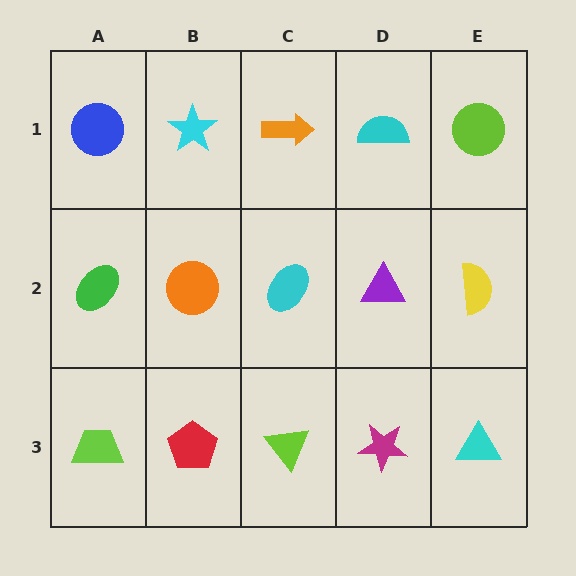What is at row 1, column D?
A cyan semicircle.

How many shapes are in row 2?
5 shapes.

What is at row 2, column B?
An orange circle.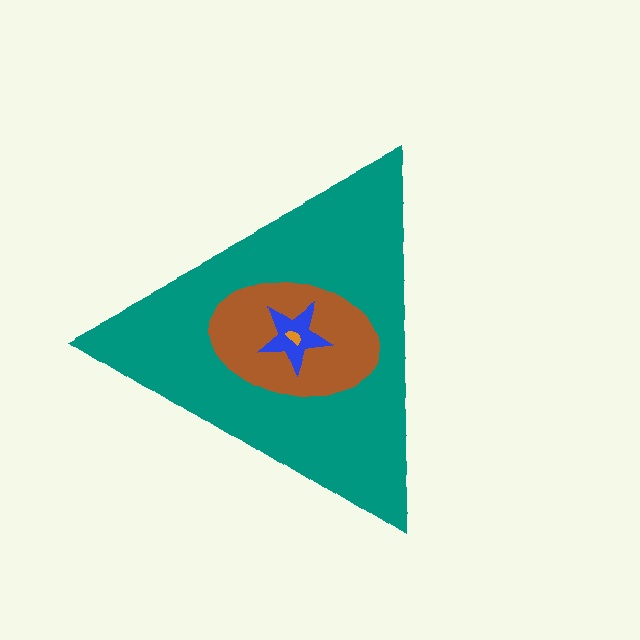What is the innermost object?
The orange semicircle.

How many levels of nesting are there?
4.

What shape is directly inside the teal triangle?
The brown ellipse.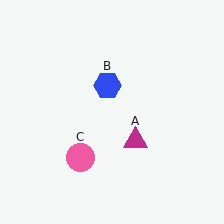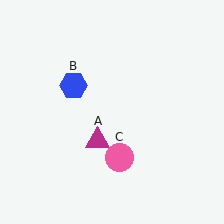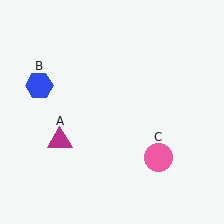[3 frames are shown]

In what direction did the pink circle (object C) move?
The pink circle (object C) moved right.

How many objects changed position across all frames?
3 objects changed position: magenta triangle (object A), blue hexagon (object B), pink circle (object C).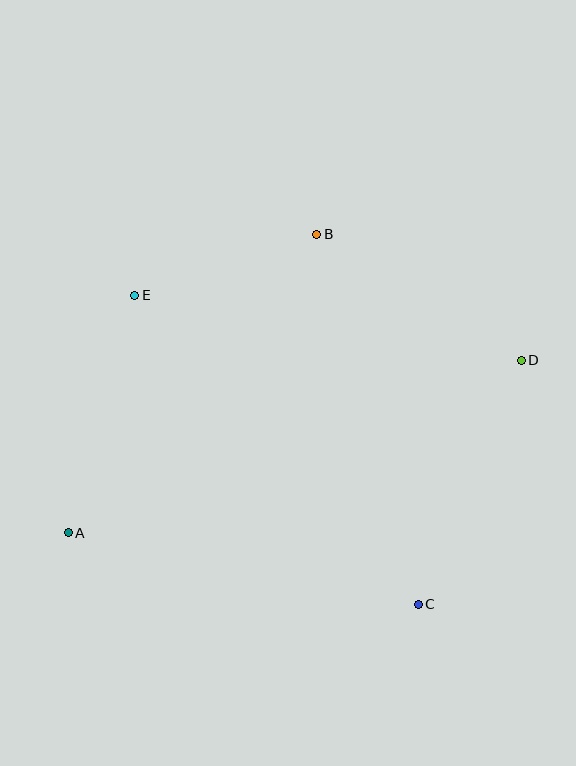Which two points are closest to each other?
Points B and E are closest to each other.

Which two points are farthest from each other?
Points A and D are farthest from each other.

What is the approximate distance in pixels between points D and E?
The distance between D and E is approximately 392 pixels.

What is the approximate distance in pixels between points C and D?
The distance between C and D is approximately 265 pixels.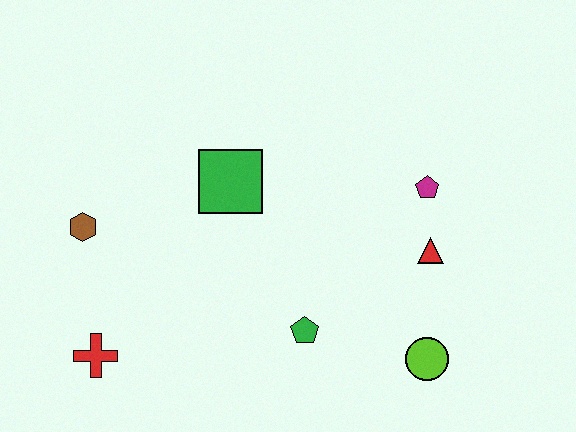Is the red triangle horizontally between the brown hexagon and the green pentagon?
No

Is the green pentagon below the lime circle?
No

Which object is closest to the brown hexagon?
The red cross is closest to the brown hexagon.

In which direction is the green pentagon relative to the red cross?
The green pentagon is to the right of the red cross.